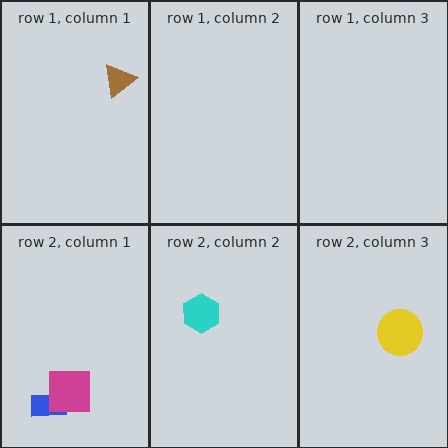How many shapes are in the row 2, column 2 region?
1.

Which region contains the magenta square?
The row 2, column 1 region.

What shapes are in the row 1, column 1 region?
The brown triangle.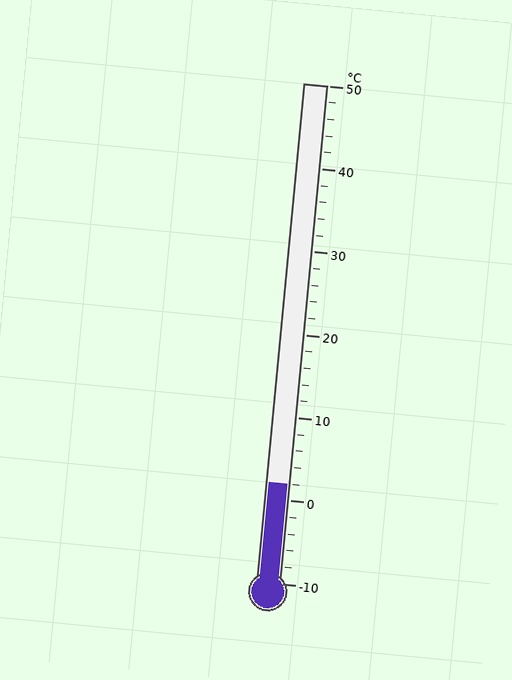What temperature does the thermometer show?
The thermometer shows approximately 2°C.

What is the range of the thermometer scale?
The thermometer scale ranges from -10°C to 50°C.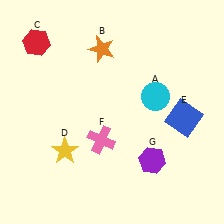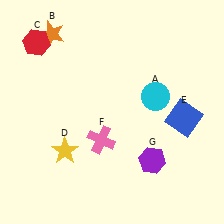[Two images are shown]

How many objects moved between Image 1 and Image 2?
1 object moved between the two images.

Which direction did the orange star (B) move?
The orange star (B) moved left.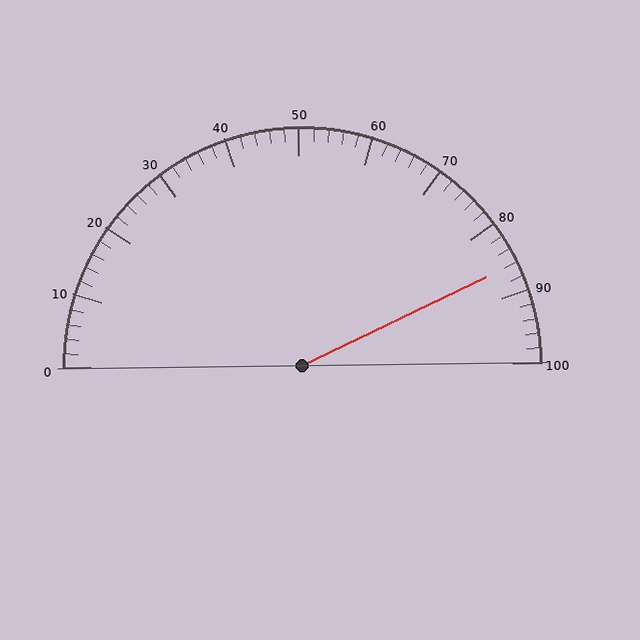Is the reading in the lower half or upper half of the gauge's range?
The reading is in the upper half of the range (0 to 100).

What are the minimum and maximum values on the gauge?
The gauge ranges from 0 to 100.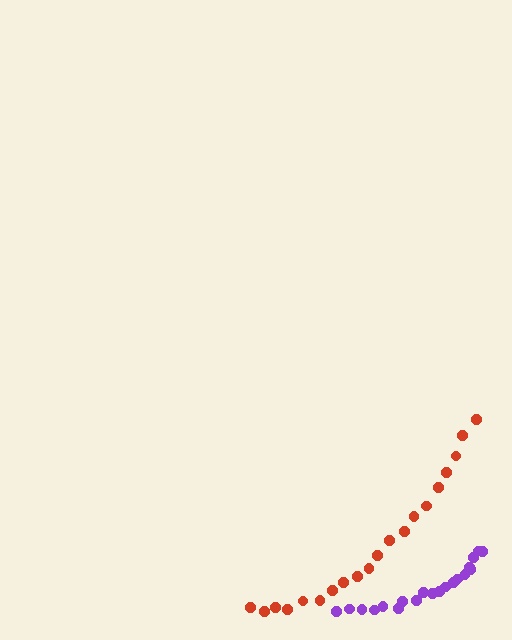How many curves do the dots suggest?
There are 2 distinct paths.